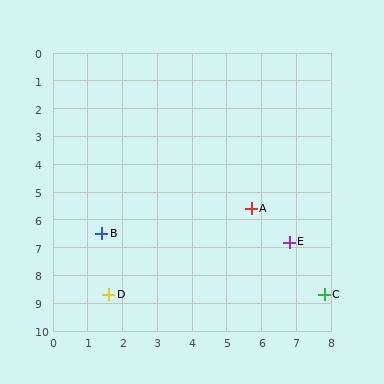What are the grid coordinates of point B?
Point B is at approximately (1.4, 6.5).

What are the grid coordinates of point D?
Point D is at approximately (1.6, 8.7).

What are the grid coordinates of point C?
Point C is at approximately (7.8, 8.7).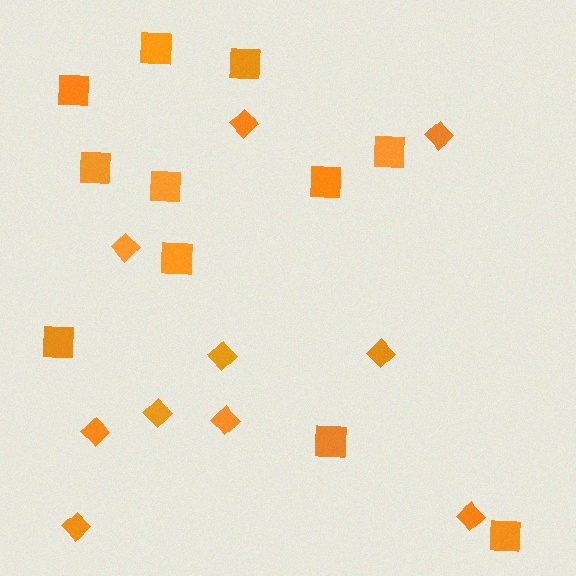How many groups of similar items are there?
There are 2 groups: one group of diamonds (10) and one group of squares (11).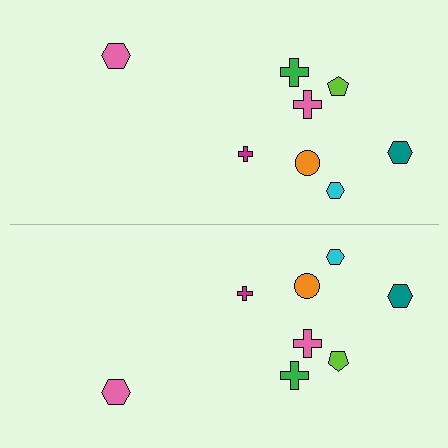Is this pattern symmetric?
Yes, this pattern has bilateral (reflection) symmetry.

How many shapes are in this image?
There are 16 shapes in this image.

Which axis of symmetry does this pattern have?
The pattern has a horizontal axis of symmetry running through the center of the image.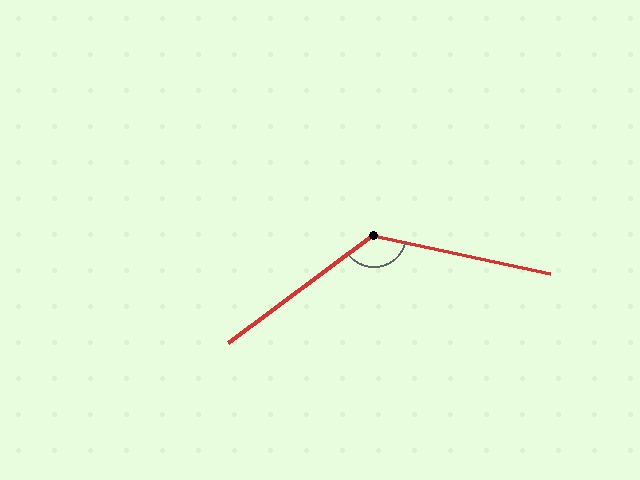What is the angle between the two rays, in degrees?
Approximately 131 degrees.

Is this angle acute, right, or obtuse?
It is obtuse.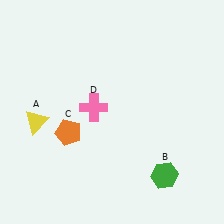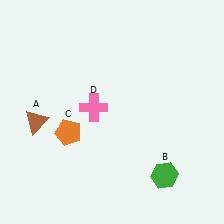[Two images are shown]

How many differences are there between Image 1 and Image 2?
There is 1 difference between the two images.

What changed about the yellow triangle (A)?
In Image 1, A is yellow. In Image 2, it changed to brown.